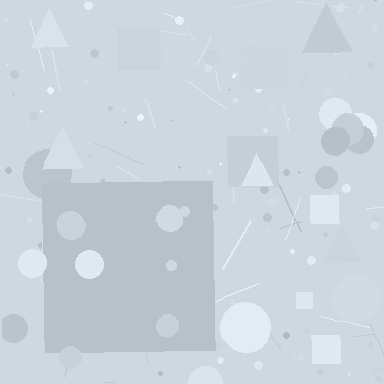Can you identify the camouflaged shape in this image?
The camouflaged shape is a square.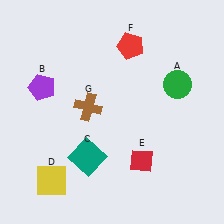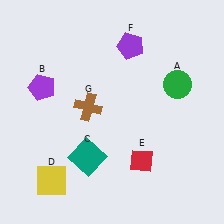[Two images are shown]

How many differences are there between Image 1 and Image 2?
There is 1 difference between the two images.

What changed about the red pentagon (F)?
In Image 1, F is red. In Image 2, it changed to purple.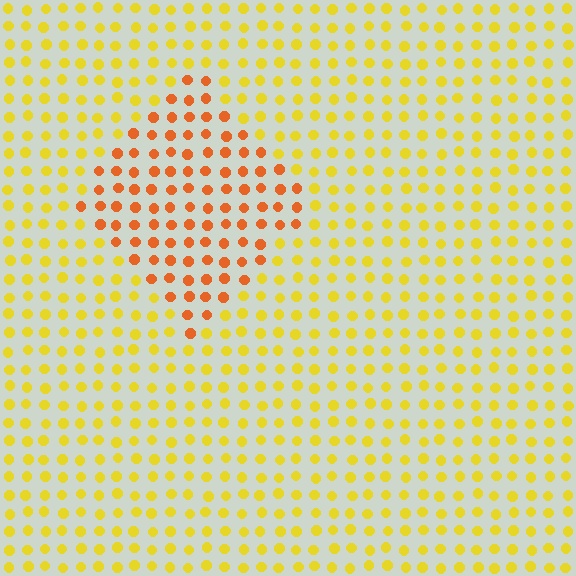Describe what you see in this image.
The image is filled with small yellow elements in a uniform arrangement. A diamond-shaped region is visible where the elements are tinted to a slightly different hue, forming a subtle color boundary.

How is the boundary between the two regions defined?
The boundary is defined purely by a slight shift in hue (about 35 degrees). Spacing, size, and orientation are identical on both sides.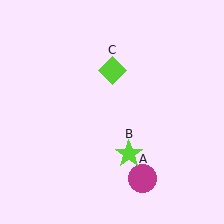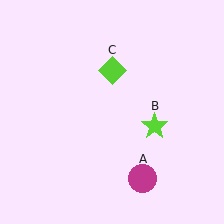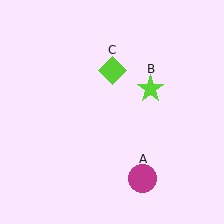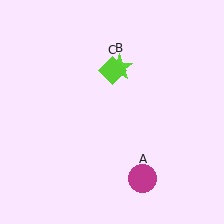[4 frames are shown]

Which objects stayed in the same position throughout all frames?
Magenta circle (object A) and lime diamond (object C) remained stationary.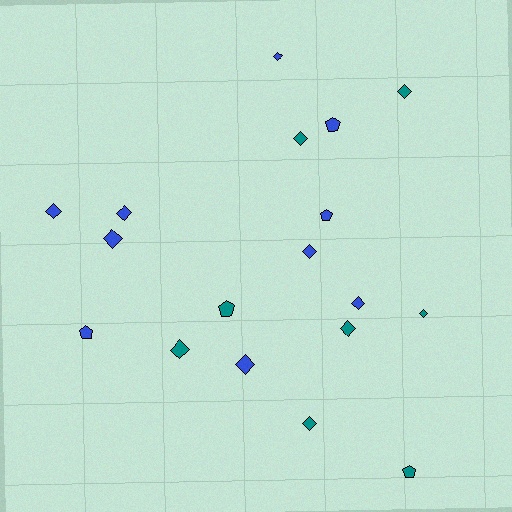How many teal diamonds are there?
There are 6 teal diamonds.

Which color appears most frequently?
Blue, with 10 objects.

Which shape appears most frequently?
Diamond, with 13 objects.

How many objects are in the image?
There are 18 objects.